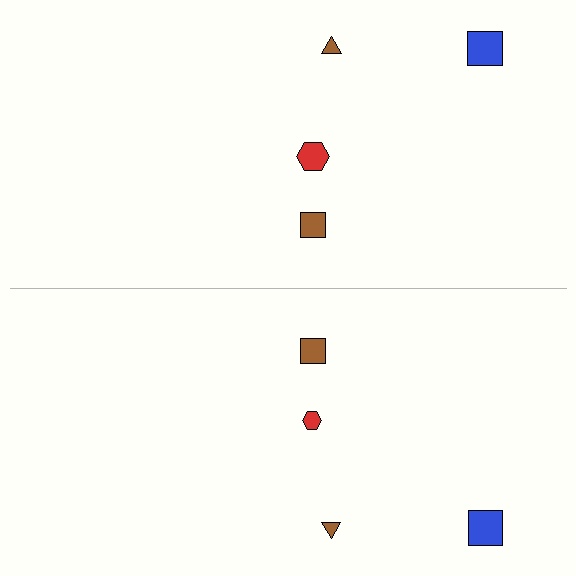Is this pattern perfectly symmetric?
No, the pattern is not perfectly symmetric. The red hexagon on the bottom side has a different size than its mirror counterpart.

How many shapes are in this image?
There are 8 shapes in this image.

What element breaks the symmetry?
The red hexagon on the bottom side has a different size than its mirror counterpart.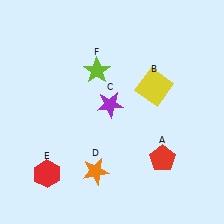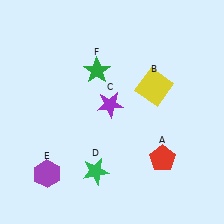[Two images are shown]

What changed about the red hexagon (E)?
In Image 1, E is red. In Image 2, it changed to purple.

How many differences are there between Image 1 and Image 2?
There are 3 differences between the two images.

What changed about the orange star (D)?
In Image 1, D is orange. In Image 2, it changed to green.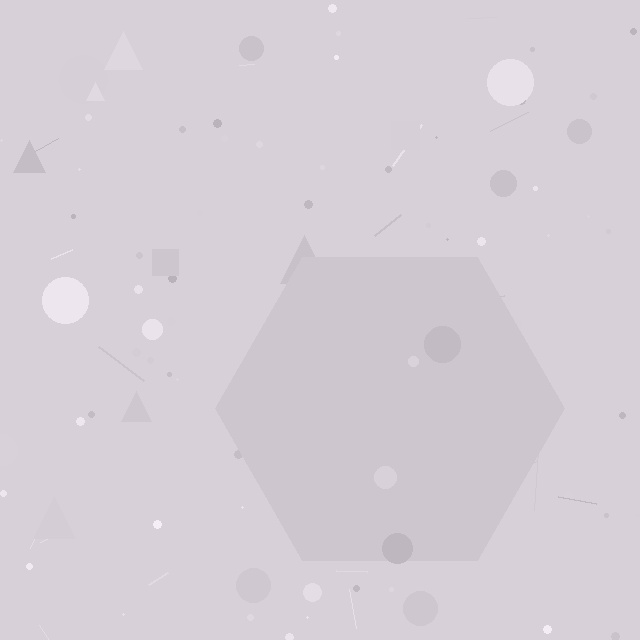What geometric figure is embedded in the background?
A hexagon is embedded in the background.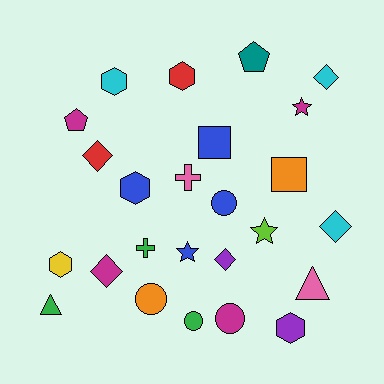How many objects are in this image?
There are 25 objects.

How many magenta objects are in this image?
There are 4 magenta objects.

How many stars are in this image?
There are 3 stars.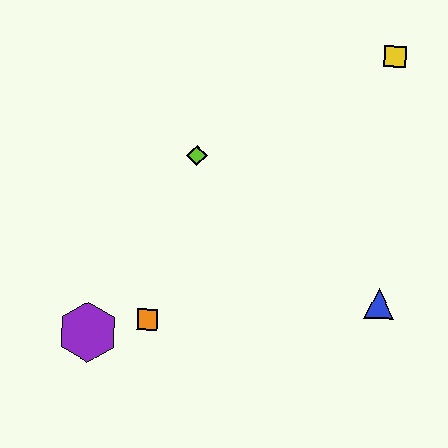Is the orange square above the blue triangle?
No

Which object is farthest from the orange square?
The yellow square is farthest from the orange square.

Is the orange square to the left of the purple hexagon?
No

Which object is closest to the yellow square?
The lime diamond is closest to the yellow square.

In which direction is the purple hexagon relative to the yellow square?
The purple hexagon is to the left of the yellow square.